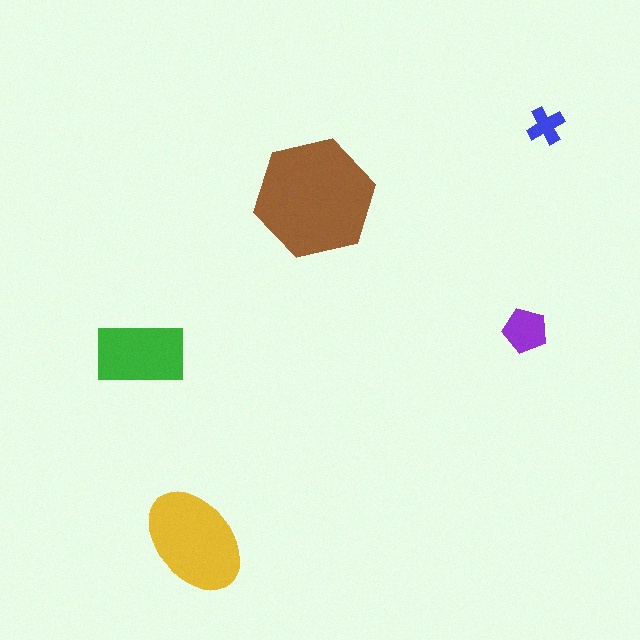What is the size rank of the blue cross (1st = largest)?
5th.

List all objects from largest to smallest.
The brown hexagon, the yellow ellipse, the green rectangle, the purple pentagon, the blue cross.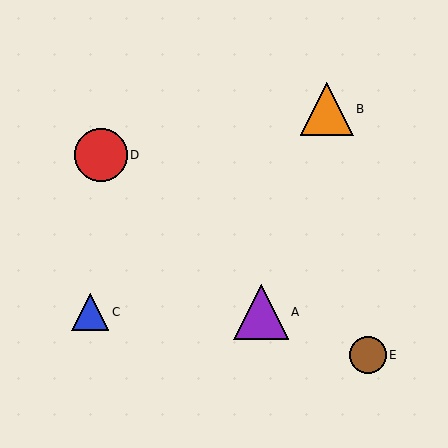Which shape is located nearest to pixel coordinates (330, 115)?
The orange triangle (labeled B) at (327, 109) is nearest to that location.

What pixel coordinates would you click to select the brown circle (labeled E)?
Click at (368, 355) to select the brown circle E.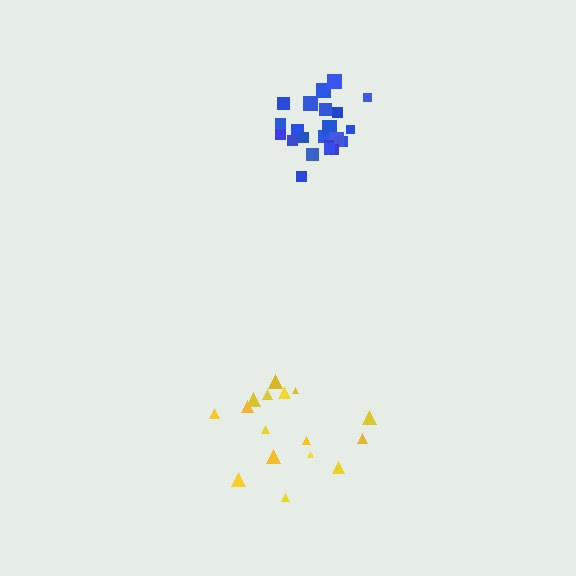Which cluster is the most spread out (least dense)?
Yellow.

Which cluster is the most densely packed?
Blue.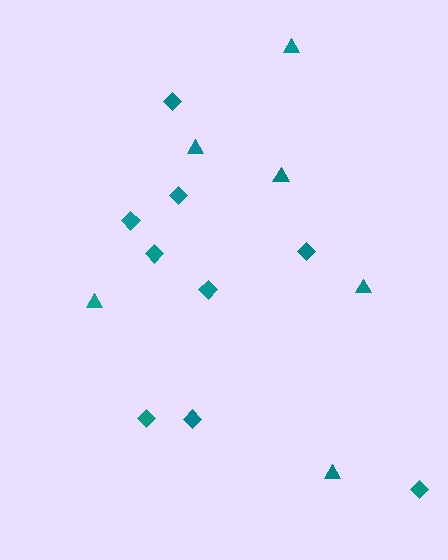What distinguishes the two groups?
There are 2 groups: one group of triangles (6) and one group of diamonds (9).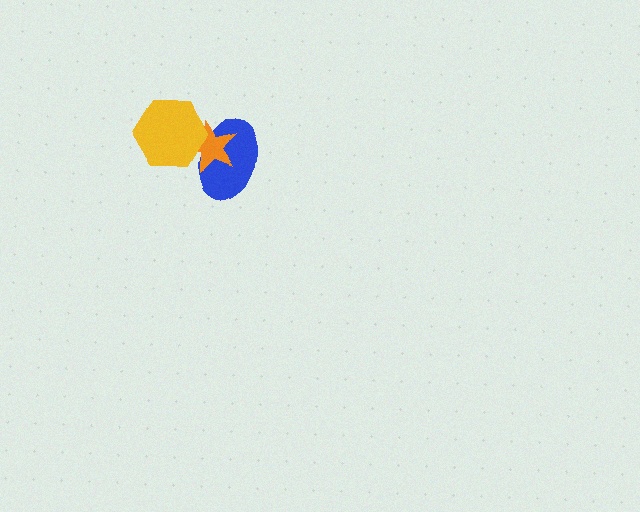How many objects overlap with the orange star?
2 objects overlap with the orange star.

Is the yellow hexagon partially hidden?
No, no other shape covers it.